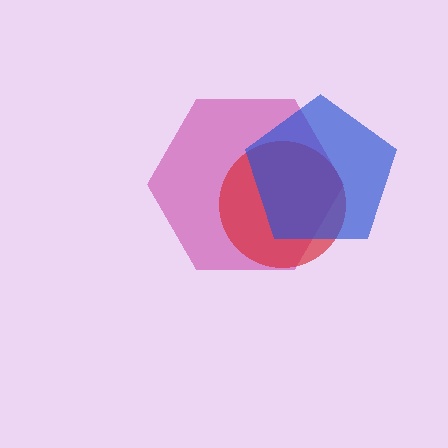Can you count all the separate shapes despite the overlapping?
Yes, there are 3 separate shapes.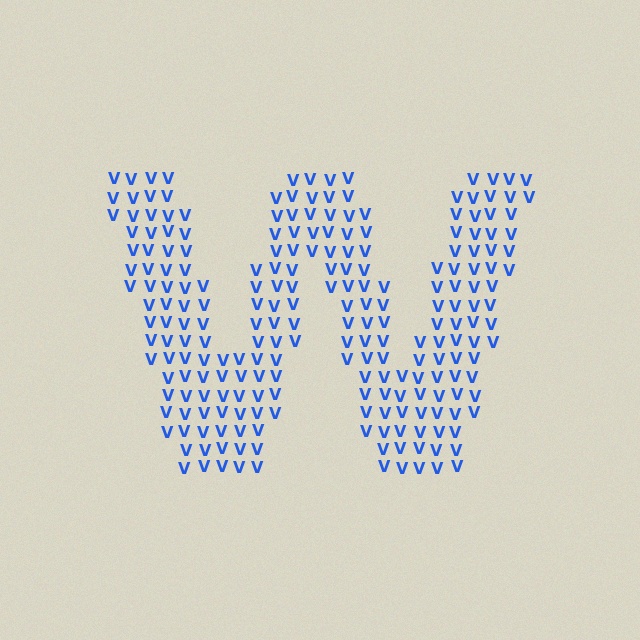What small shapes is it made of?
It is made of small letter V's.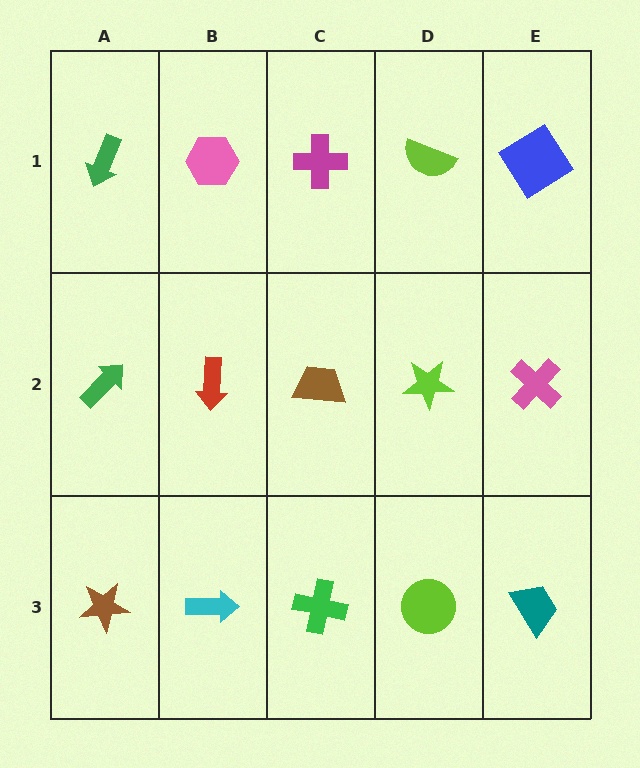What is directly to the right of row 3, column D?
A teal trapezoid.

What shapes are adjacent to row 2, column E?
A blue diamond (row 1, column E), a teal trapezoid (row 3, column E), a lime star (row 2, column D).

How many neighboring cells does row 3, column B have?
3.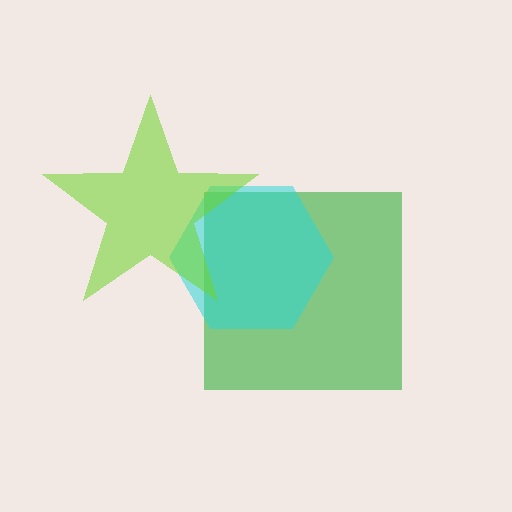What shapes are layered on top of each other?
The layered shapes are: a green square, a cyan hexagon, a lime star.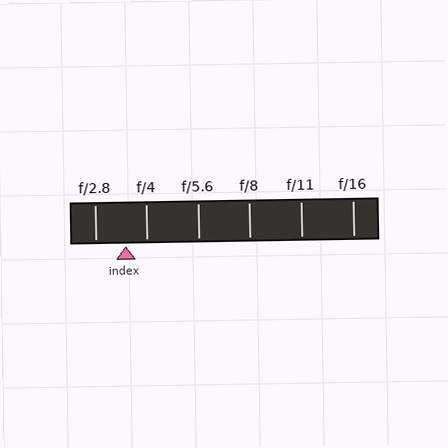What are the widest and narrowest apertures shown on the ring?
The widest aperture shown is f/2.8 and the narrowest is f/16.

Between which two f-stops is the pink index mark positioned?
The index mark is between f/2.8 and f/4.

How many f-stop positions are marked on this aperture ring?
There are 6 f-stop positions marked.